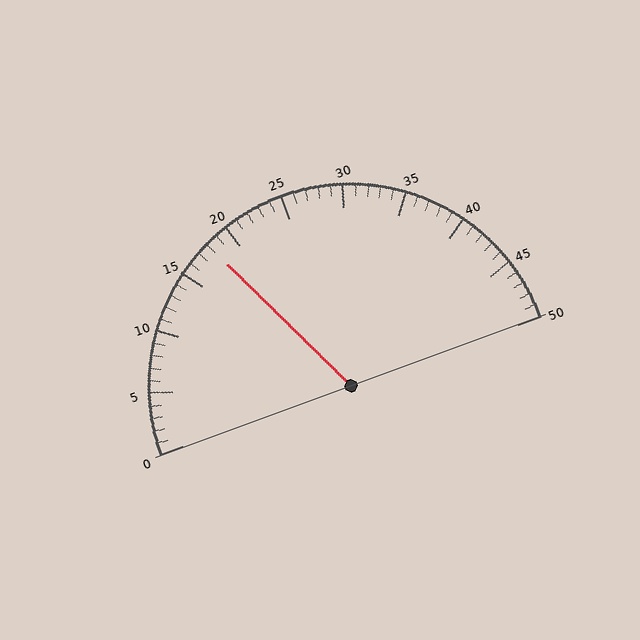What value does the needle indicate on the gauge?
The needle indicates approximately 18.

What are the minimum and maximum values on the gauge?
The gauge ranges from 0 to 50.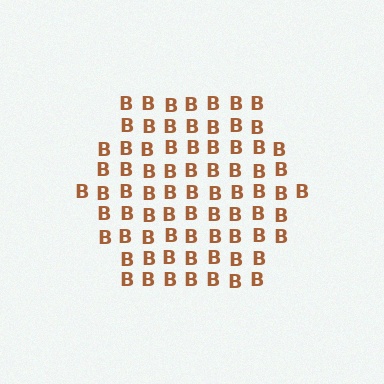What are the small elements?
The small elements are letter B's.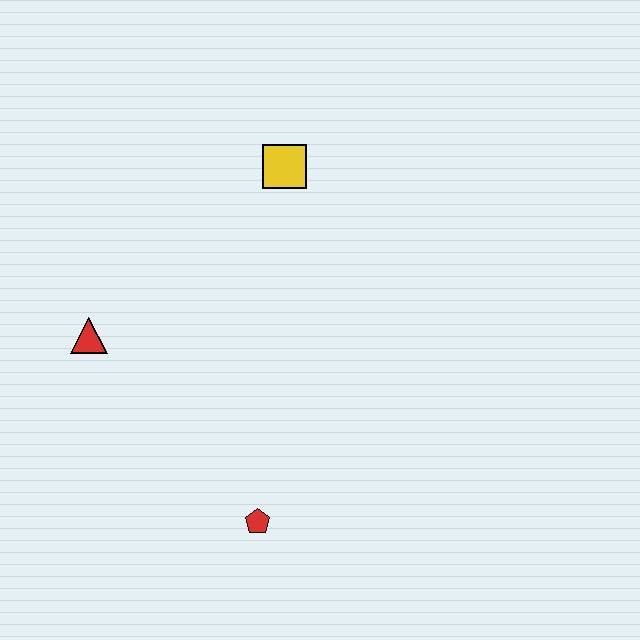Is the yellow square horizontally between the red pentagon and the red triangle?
No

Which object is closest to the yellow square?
The red triangle is closest to the yellow square.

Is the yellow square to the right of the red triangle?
Yes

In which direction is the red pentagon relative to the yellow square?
The red pentagon is below the yellow square.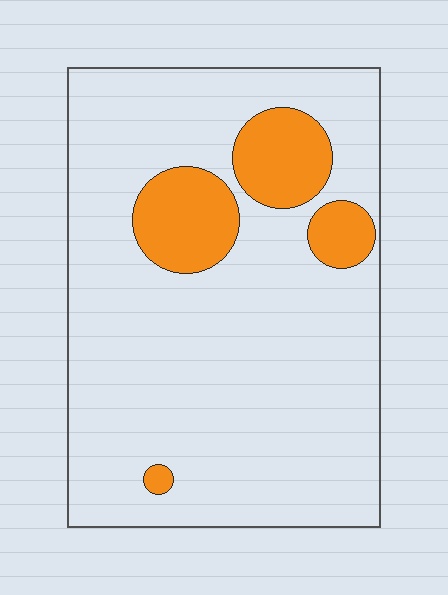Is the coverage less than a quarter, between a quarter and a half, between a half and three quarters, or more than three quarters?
Less than a quarter.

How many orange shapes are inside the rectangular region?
4.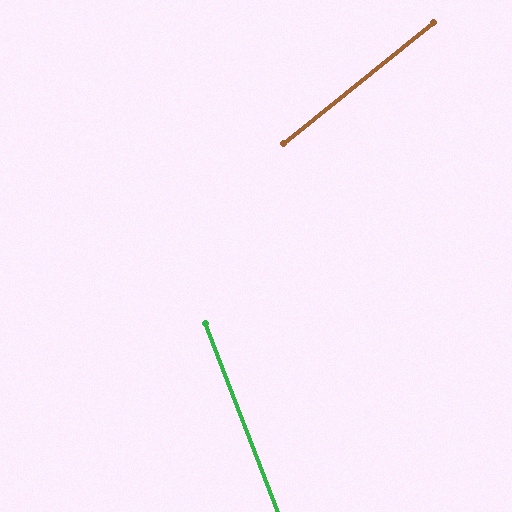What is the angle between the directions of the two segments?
Approximately 72 degrees.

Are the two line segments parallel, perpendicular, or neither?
Neither parallel nor perpendicular — they differ by about 72°.